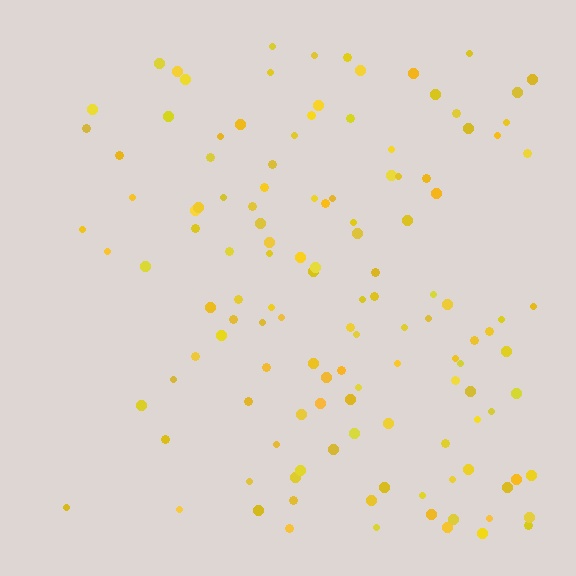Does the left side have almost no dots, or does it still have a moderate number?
Still a moderate number, just noticeably fewer than the right.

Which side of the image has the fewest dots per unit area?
The left.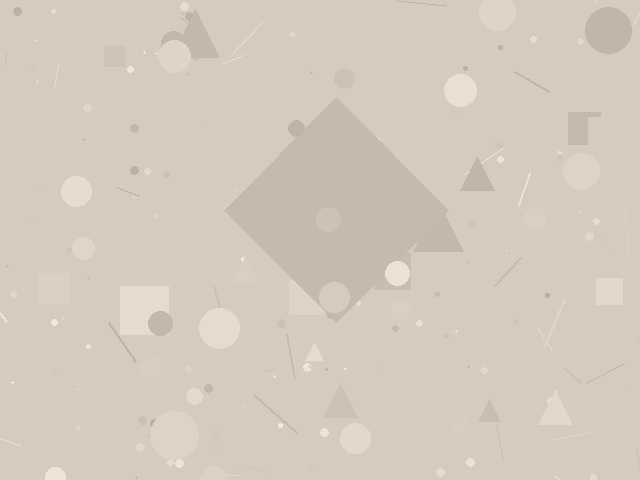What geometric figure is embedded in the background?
A diamond is embedded in the background.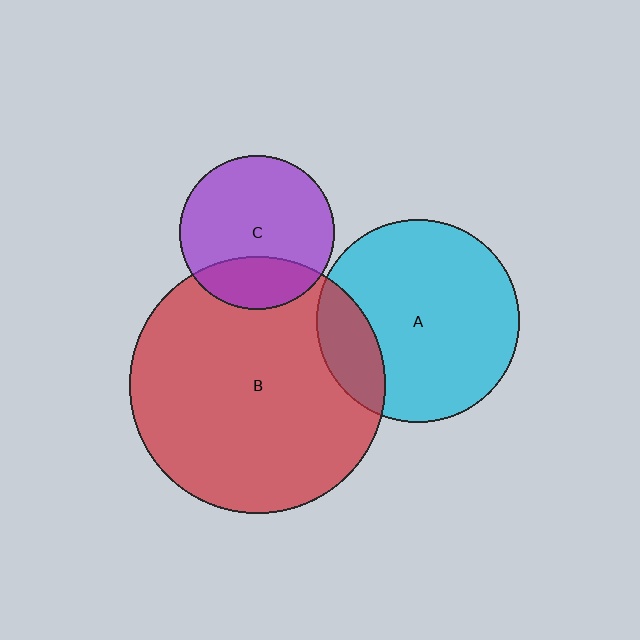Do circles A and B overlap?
Yes.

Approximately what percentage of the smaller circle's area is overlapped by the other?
Approximately 20%.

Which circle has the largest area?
Circle B (red).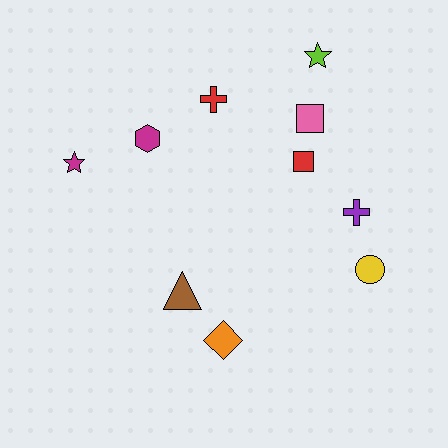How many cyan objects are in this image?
There are no cyan objects.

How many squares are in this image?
There are 2 squares.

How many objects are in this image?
There are 10 objects.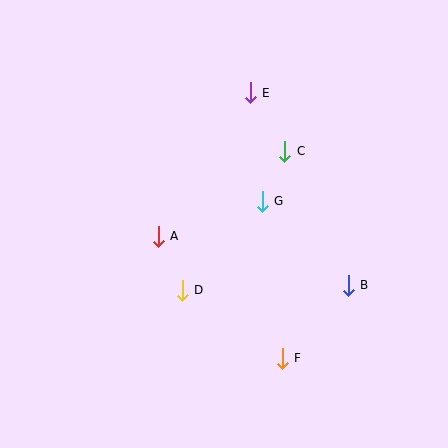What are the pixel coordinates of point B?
Point B is at (348, 285).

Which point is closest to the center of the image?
Point G at (262, 201) is closest to the center.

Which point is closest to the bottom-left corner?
Point D is closest to the bottom-left corner.